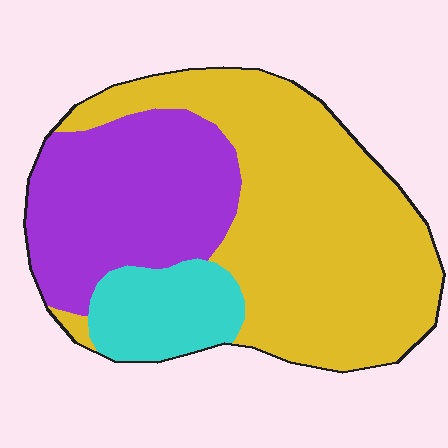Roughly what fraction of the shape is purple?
Purple takes up about one third (1/3) of the shape.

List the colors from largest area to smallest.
From largest to smallest: yellow, purple, cyan.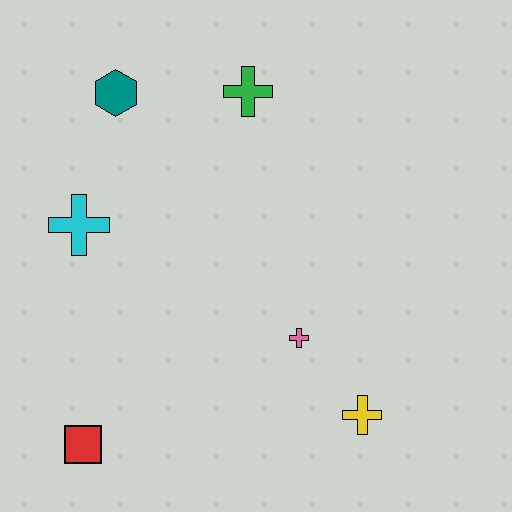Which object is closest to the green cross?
The teal hexagon is closest to the green cross.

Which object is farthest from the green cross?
The red square is farthest from the green cross.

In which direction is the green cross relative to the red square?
The green cross is above the red square.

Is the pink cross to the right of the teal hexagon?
Yes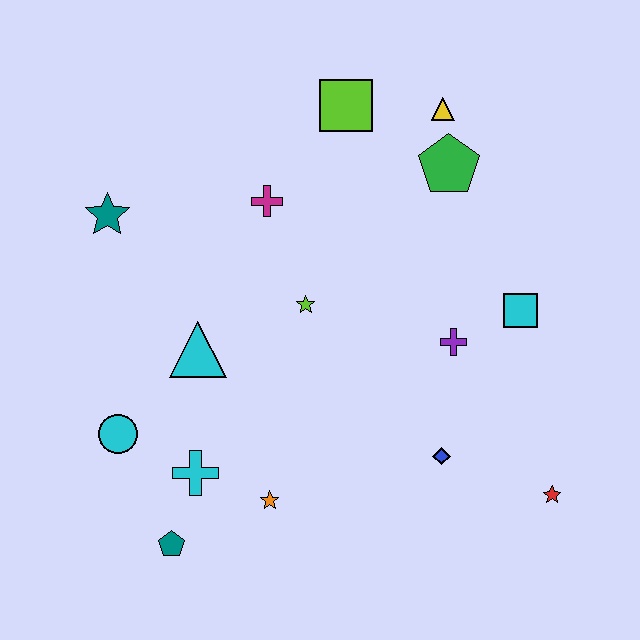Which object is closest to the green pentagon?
The yellow triangle is closest to the green pentagon.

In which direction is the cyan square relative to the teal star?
The cyan square is to the right of the teal star.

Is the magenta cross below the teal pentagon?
No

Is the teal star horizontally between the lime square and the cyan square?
No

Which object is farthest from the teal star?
The red star is farthest from the teal star.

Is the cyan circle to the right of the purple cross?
No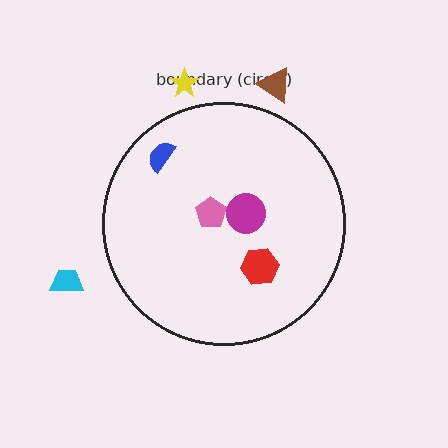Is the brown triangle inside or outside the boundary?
Outside.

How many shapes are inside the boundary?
4 inside, 3 outside.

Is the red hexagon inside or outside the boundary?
Inside.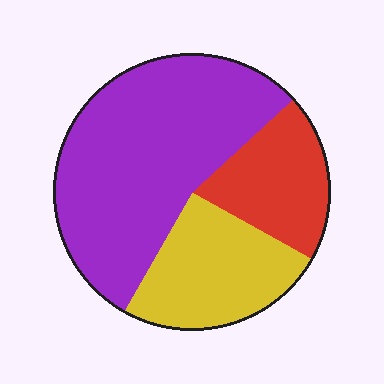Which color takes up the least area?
Red, at roughly 20%.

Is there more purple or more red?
Purple.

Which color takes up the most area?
Purple, at roughly 55%.